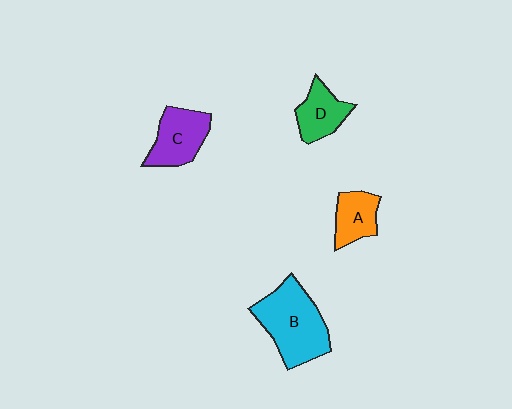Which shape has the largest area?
Shape B (cyan).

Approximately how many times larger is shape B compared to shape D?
Approximately 1.9 times.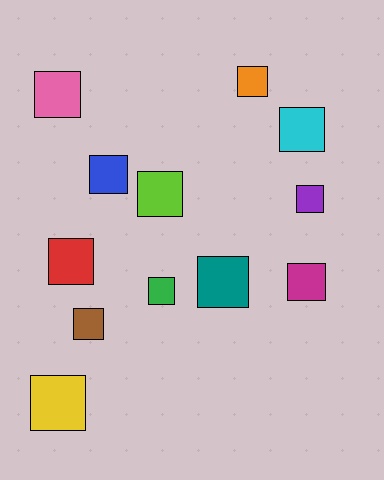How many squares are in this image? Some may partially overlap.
There are 12 squares.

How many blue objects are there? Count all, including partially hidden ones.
There is 1 blue object.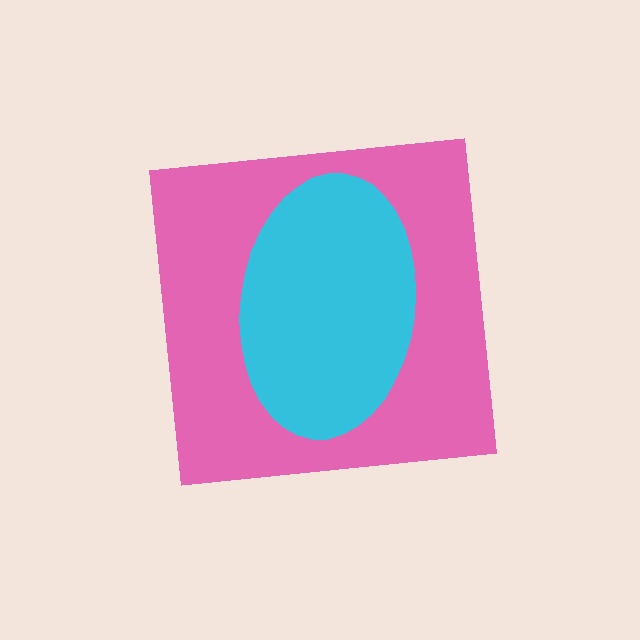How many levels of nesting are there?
2.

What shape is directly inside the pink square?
The cyan ellipse.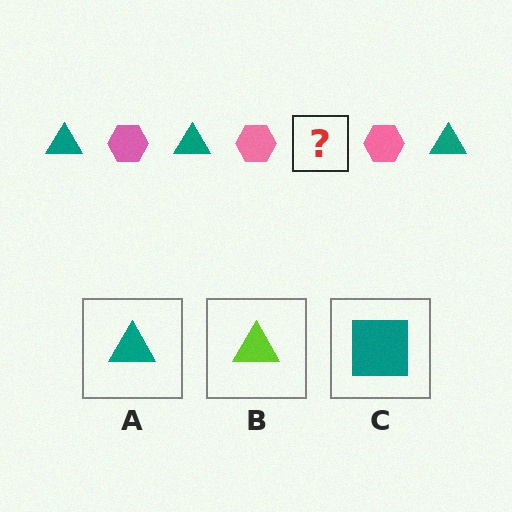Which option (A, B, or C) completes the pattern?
A.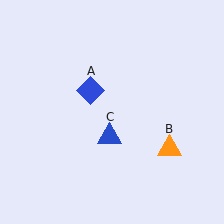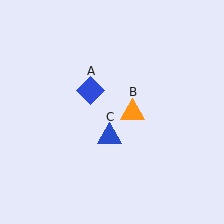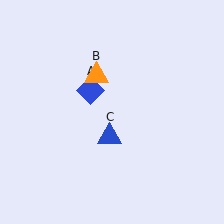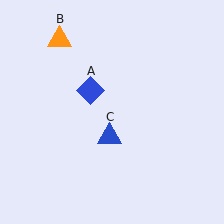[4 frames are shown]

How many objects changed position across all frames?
1 object changed position: orange triangle (object B).